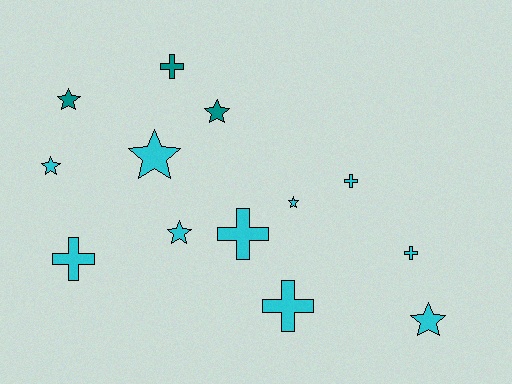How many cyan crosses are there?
There are 5 cyan crosses.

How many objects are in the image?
There are 13 objects.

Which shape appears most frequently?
Star, with 7 objects.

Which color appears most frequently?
Cyan, with 10 objects.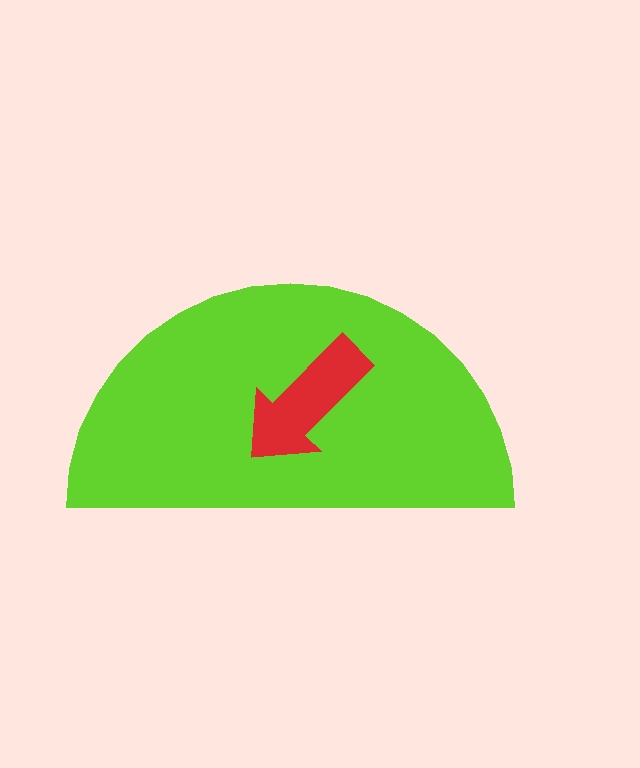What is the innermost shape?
The red arrow.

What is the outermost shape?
The lime semicircle.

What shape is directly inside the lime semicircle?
The red arrow.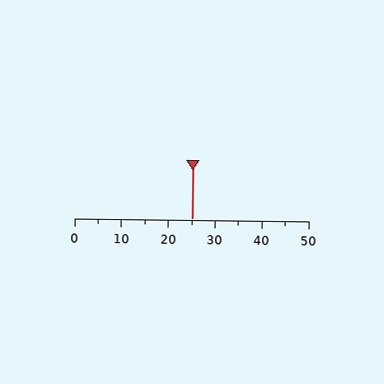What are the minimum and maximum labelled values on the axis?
The axis runs from 0 to 50.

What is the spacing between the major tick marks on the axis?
The major ticks are spaced 10 apart.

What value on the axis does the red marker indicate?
The marker indicates approximately 25.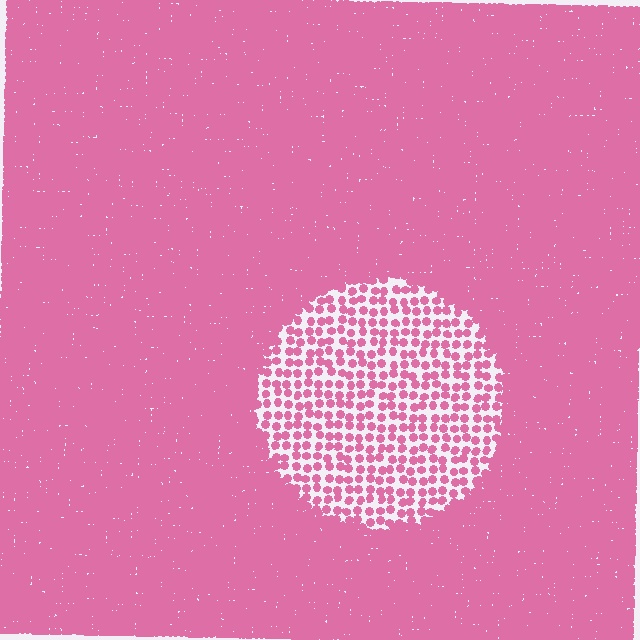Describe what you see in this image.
The image contains small pink elements arranged at two different densities. A circle-shaped region is visible where the elements are less densely packed than the surrounding area.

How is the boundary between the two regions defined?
The boundary is defined by a change in element density (approximately 2.9x ratio). All elements are the same color, size, and shape.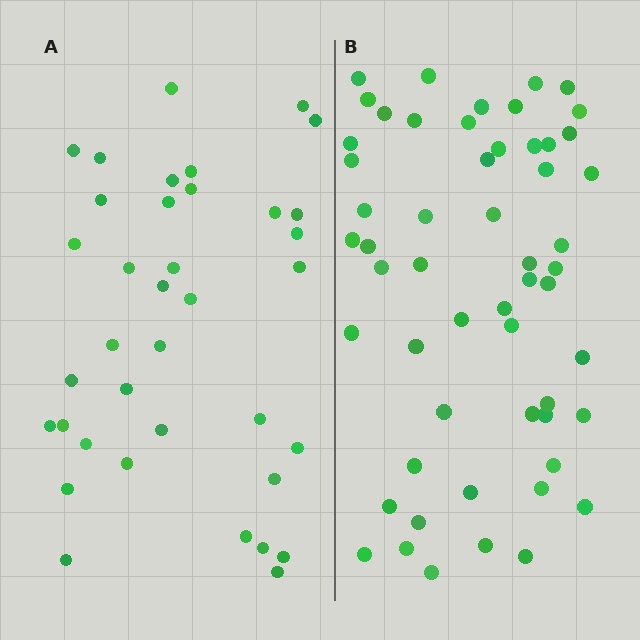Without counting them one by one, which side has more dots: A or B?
Region B (the right region) has more dots.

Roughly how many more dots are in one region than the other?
Region B has approximately 20 more dots than region A.